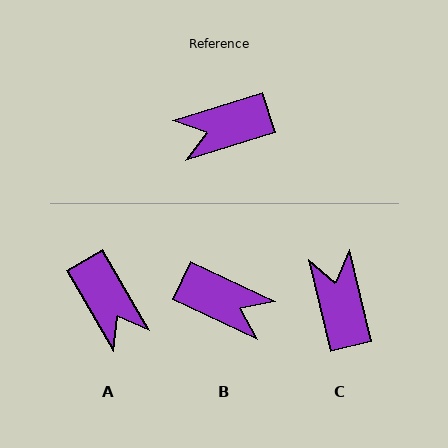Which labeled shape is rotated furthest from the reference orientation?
B, about 137 degrees away.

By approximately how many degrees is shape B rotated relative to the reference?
Approximately 137 degrees counter-clockwise.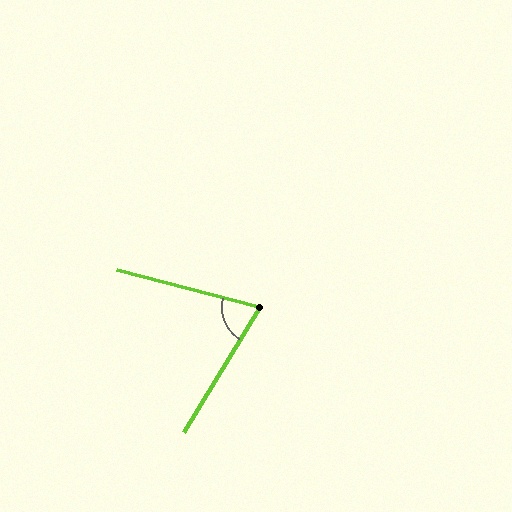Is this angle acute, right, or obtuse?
It is acute.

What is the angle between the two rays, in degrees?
Approximately 73 degrees.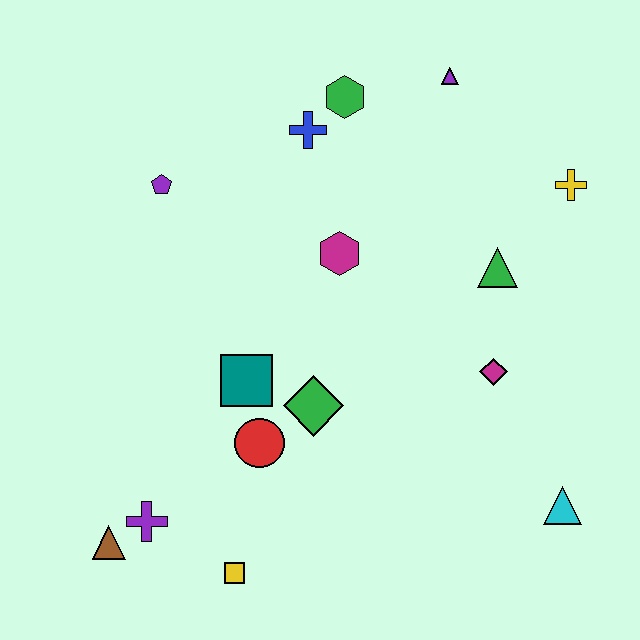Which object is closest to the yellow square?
The purple cross is closest to the yellow square.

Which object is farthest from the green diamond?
The purple triangle is farthest from the green diamond.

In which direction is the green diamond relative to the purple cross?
The green diamond is to the right of the purple cross.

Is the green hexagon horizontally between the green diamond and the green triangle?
Yes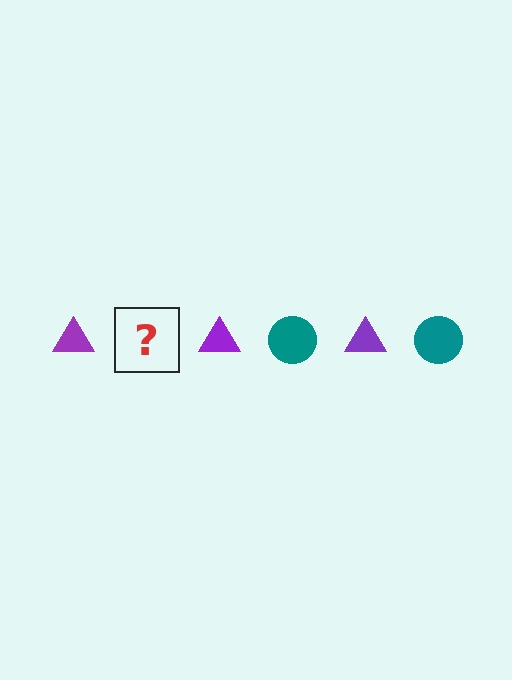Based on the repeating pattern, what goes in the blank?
The blank should be a teal circle.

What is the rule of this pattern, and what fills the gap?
The rule is that the pattern alternates between purple triangle and teal circle. The gap should be filled with a teal circle.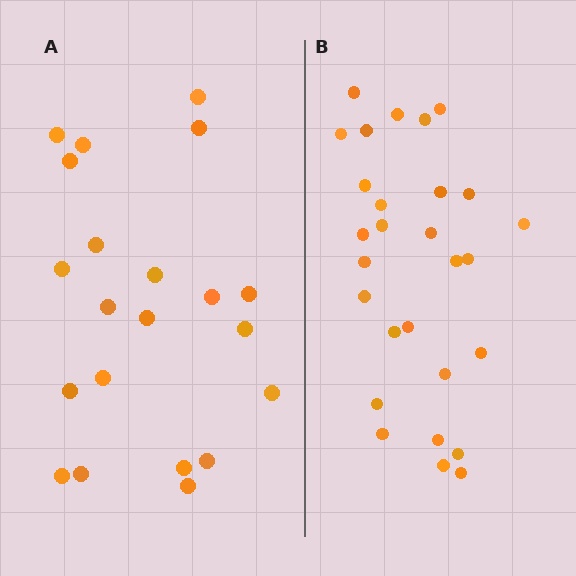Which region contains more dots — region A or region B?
Region B (the right region) has more dots.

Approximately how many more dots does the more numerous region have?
Region B has roughly 8 or so more dots than region A.